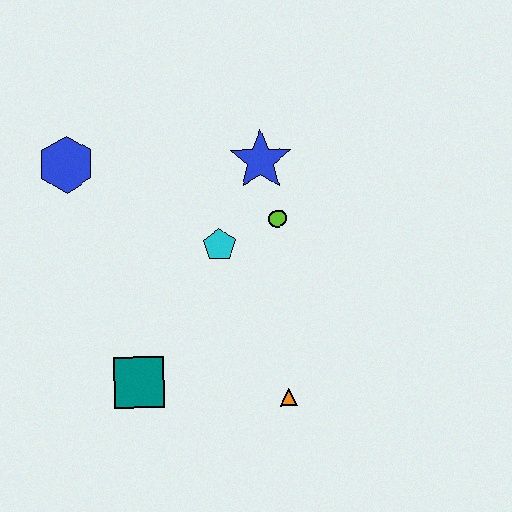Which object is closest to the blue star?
The lime circle is closest to the blue star.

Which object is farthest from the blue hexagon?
The orange triangle is farthest from the blue hexagon.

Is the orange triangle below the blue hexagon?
Yes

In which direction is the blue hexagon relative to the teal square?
The blue hexagon is above the teal square.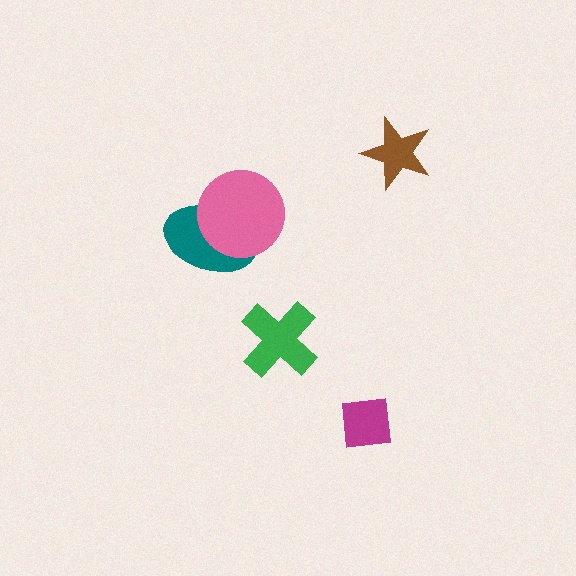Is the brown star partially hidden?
No, no other shape covers it.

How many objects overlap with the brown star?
0 objects overlap with the brown star.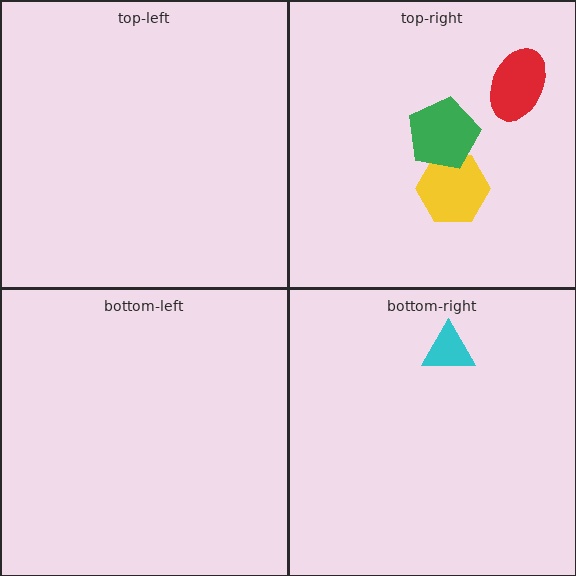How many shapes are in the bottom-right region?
1.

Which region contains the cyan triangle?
The bottom-right region.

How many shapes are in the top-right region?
3.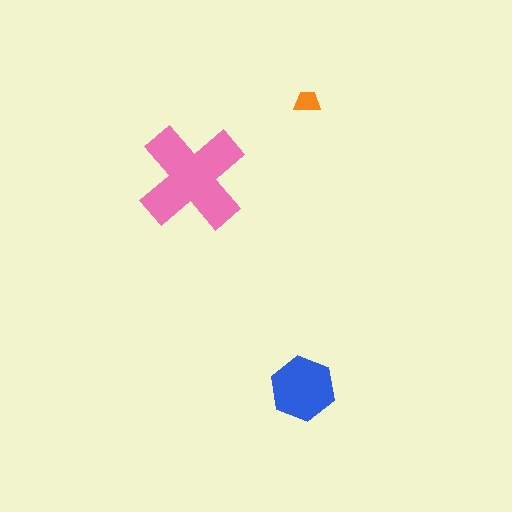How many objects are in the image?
There are 3 objects in the image.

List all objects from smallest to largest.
The orange trapezoid, the blue hexagon, the pink cross.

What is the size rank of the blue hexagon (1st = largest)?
2nd.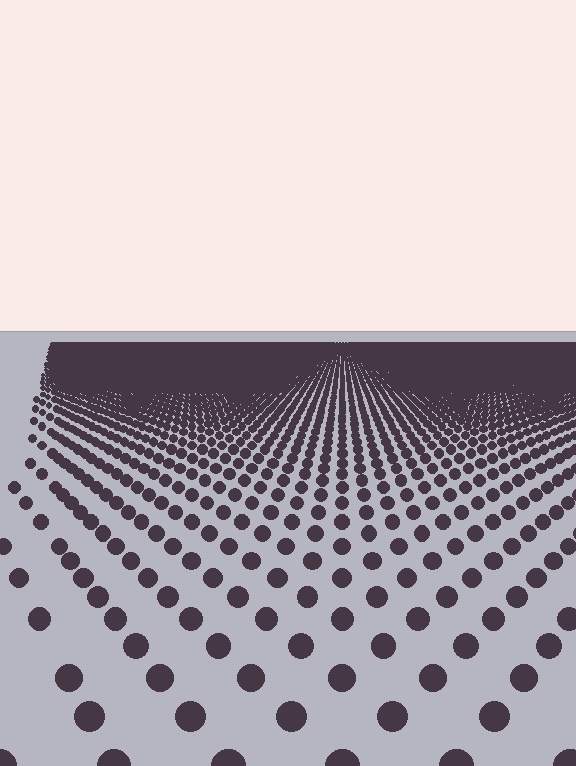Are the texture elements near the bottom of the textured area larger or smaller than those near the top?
Larger. Near the bottom, elements are closer to the viewer and appear at a bigger on-screen size.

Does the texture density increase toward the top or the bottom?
Density increases toward the top.